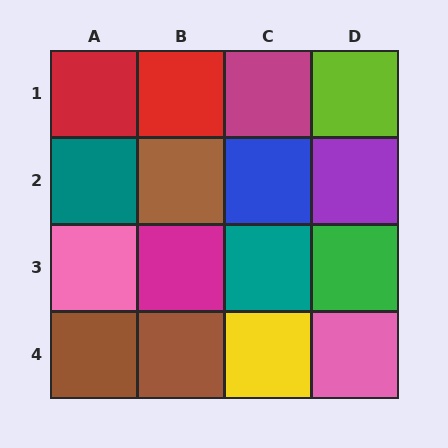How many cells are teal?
2 cells are teal.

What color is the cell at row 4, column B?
Brown.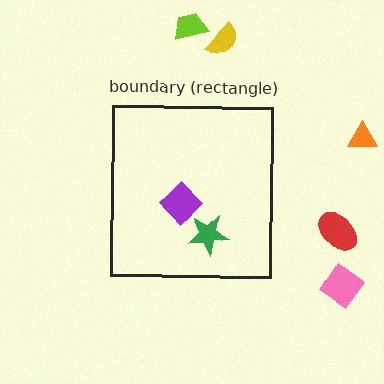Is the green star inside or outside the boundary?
Inside.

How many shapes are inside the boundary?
2 inside, 5 outside.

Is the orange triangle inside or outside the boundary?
Outside.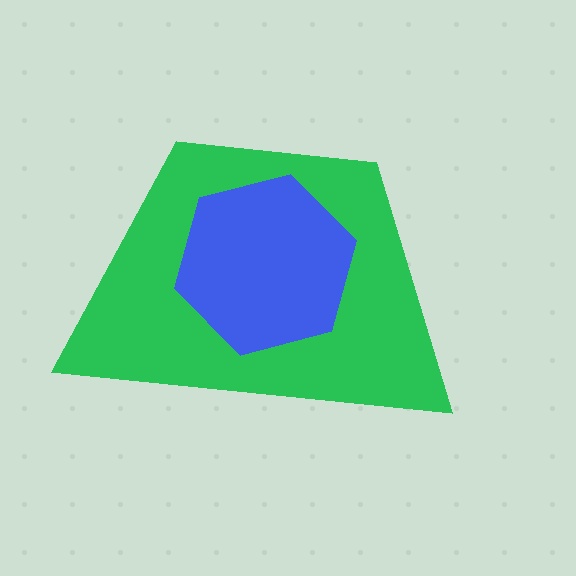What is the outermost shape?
The green trapezoid.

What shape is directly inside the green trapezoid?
The blue hexagon.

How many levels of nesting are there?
2.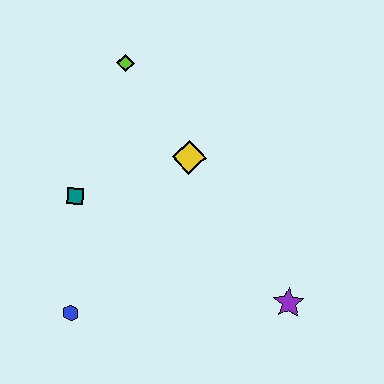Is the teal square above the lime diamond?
No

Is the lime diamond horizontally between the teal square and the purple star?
Yes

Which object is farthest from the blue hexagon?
The lime diamond is farthest from the blue hexagon.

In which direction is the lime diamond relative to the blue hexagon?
The lime diamond is above the blue hexagon.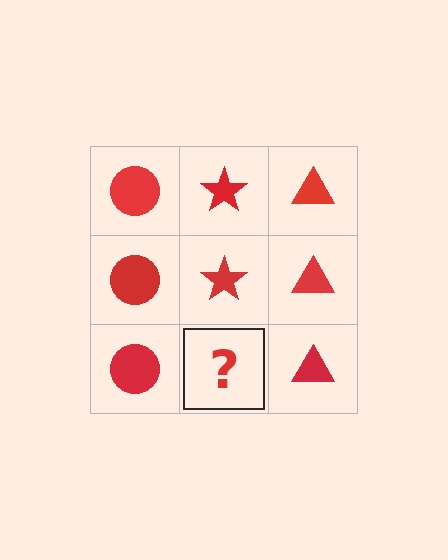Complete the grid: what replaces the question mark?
The question mark should be replaced with a red star.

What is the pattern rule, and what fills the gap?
The rule is that each column has a consistent shape. The gap should be filled with a red star.